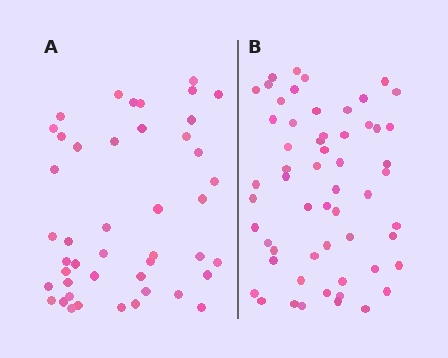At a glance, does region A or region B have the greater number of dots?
Region B (the right region) has more dots.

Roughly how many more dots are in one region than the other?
Region B has roughly 12 or so more dots than region A.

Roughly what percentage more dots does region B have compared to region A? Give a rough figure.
About 25% more.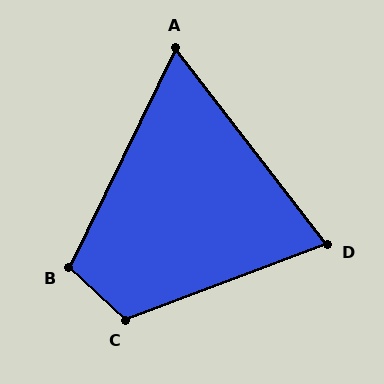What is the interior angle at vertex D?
Approximately 73 degrees (acute).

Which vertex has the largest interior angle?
C, at approximately 116 degrees.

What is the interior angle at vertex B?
Approximately 107 degrees (obtuse).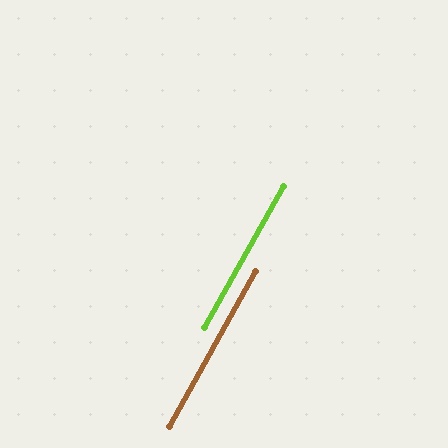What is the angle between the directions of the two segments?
Approximately 0 degrees.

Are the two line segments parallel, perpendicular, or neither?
Parallel — their directions differ by only 0.4°.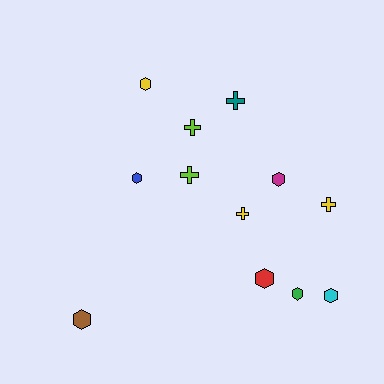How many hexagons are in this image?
There are 7 hexagons.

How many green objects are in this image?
There is 1 green object.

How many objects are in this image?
There are 12 objects.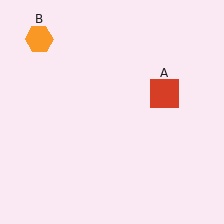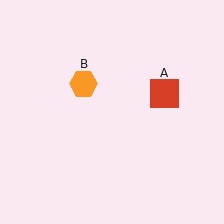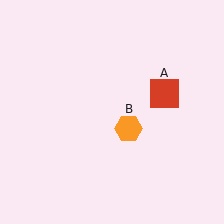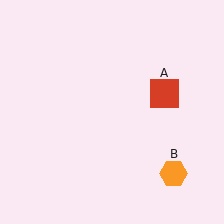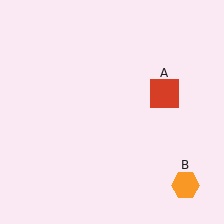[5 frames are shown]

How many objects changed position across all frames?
1 object changed position: orange hexagon (object B).